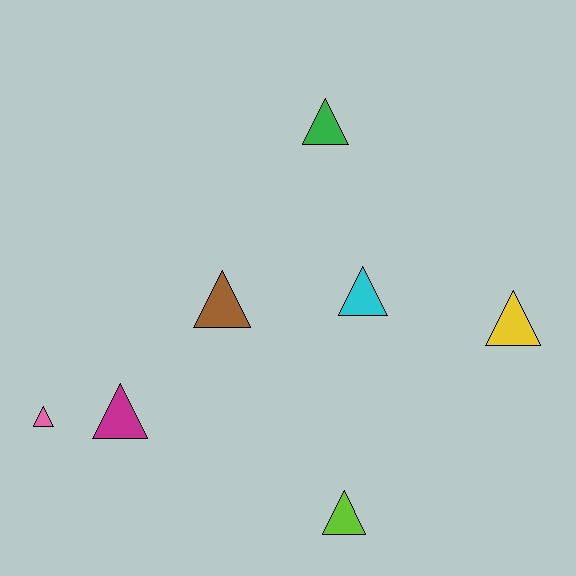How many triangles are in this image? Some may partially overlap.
There are 7 triangles.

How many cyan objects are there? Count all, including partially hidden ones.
There is 1 cyan object.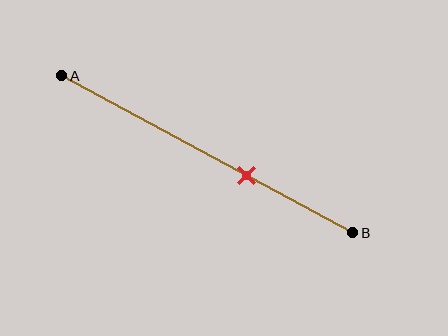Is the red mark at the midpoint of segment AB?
No, the mark is at about 65% from A, not at the 50% midpoint.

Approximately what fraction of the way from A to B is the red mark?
The red mark is approximately 65% of the way from A to B.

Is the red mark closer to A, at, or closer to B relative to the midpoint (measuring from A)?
The red mark is closer to point B than the midpoint of segment AB.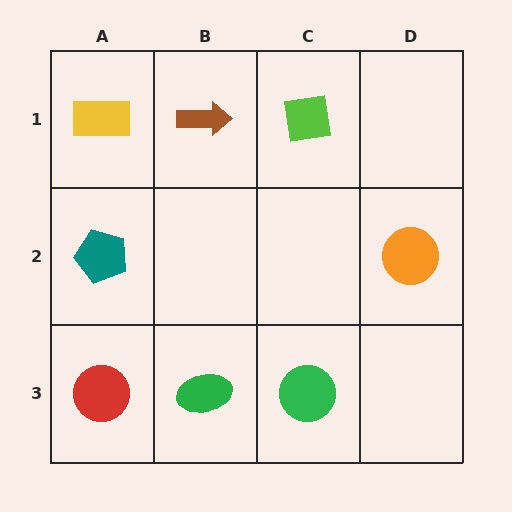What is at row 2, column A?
A teal pentagon.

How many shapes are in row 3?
3 shapes.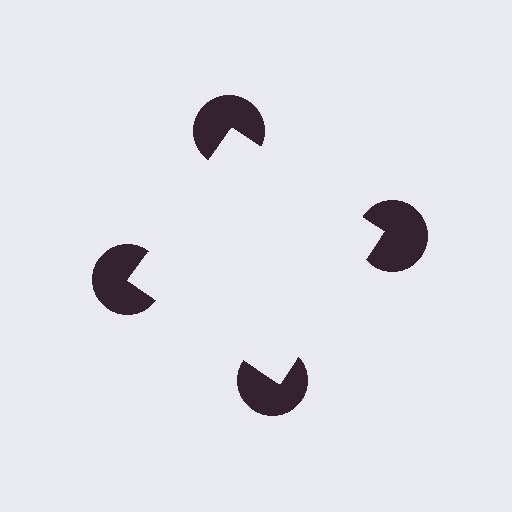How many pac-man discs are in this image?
There are 4 — one at each vertex of the illusory square.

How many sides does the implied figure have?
4 sides.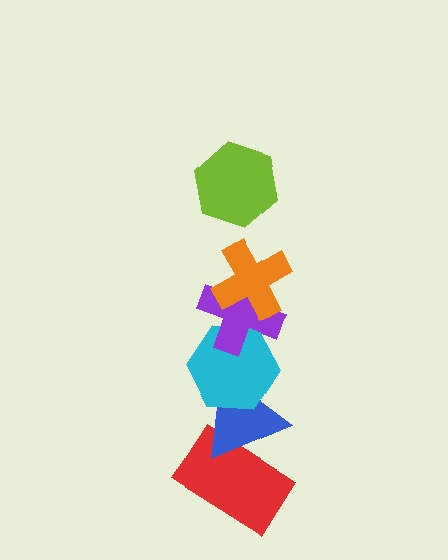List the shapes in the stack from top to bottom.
From top to bottom: the lime hexagon, the orange cross, the purple cross, the cyan hexagon, the blue triangle, the red rectangle.